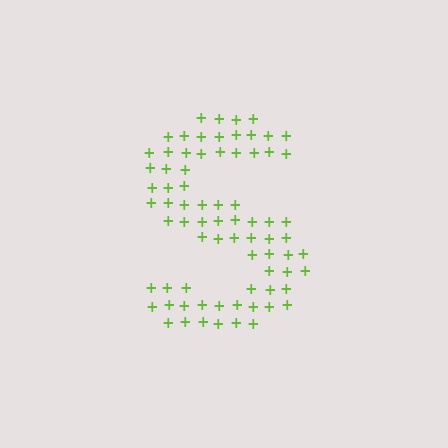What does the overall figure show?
The overall figure shows the letter S.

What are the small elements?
The small elements are plus signs.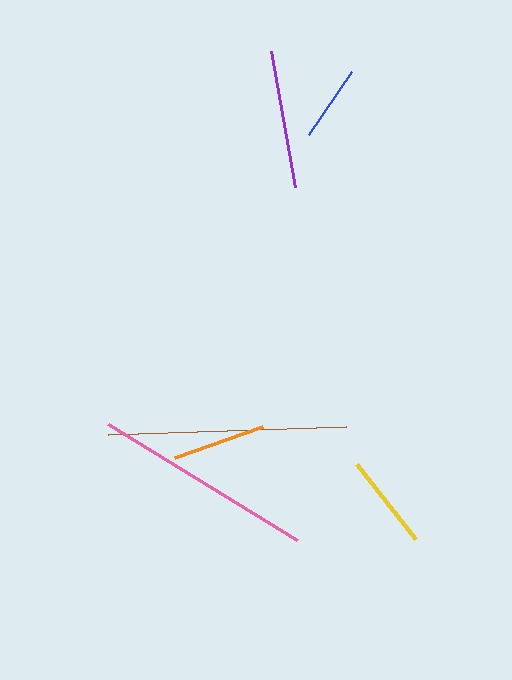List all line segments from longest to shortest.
From longest to shortest: brown, pink, purple, yellow, orange, blue.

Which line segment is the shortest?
The blue line is the shortest at approximately 76 pixels.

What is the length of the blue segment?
The blue segment is approximately 76 pixels long.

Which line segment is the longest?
The brown line is the longest at approximately 237 pixels.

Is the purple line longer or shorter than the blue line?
The purple line is longer than the blue line.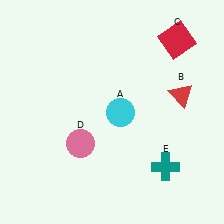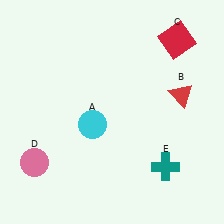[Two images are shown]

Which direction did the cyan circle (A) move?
The cyan circle (A) moved left.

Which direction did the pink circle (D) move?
The pink circle (D) moved left.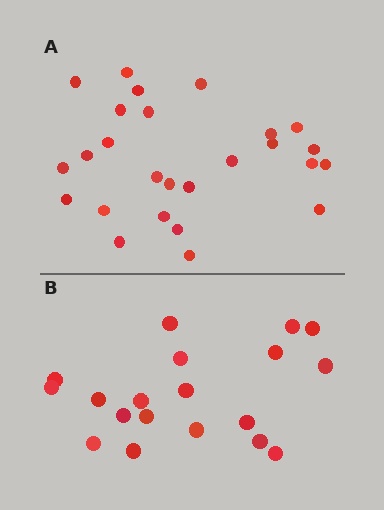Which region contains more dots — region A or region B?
Region A (the top region) has more dots.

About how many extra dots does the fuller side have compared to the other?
Region A has roughly 8 or so more dots than region B.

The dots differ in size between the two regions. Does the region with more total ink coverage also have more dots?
No. Region B has more total ink coverage because its dots are larger, but region A actually contains more individual dots. Total area can be misleading — the number of items is what matters here.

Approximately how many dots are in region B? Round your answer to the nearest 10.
About 20 dots. (The exact count is 19, which rounds to 20.)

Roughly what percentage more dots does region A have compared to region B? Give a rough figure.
About 35% more.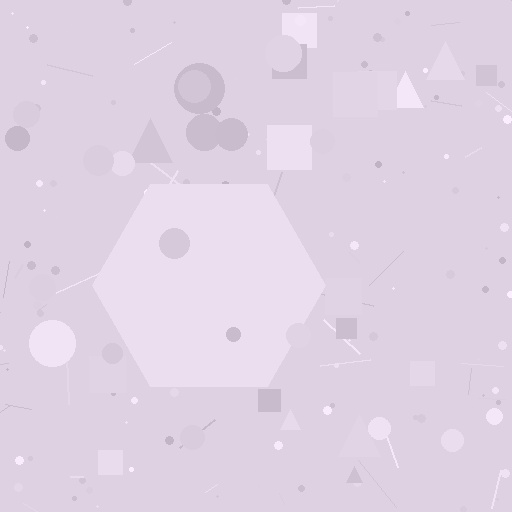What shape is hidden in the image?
A hexagon is hidden in the image.